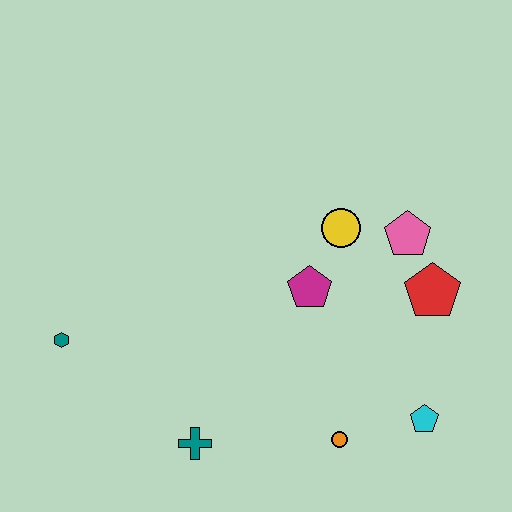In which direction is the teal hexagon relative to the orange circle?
The teal hexagon is to the left of the orange circle.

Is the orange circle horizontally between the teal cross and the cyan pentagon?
Yes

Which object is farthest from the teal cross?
The pink pentagon is farthest from the teal cross.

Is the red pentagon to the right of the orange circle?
Yes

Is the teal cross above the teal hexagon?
No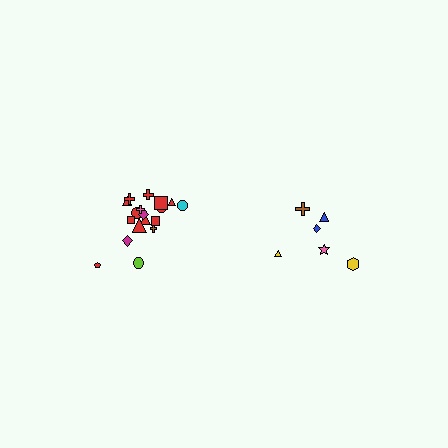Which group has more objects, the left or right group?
The left group.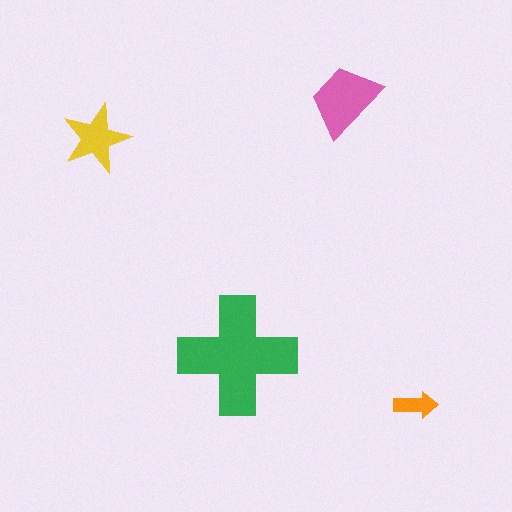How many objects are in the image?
There are 4 objects in the image.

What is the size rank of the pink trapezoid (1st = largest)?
2nd.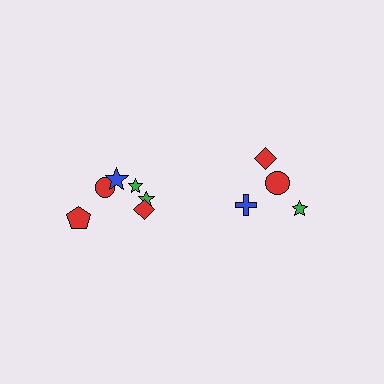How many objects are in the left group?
There are 6 objects.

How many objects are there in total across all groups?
There are 10 objects.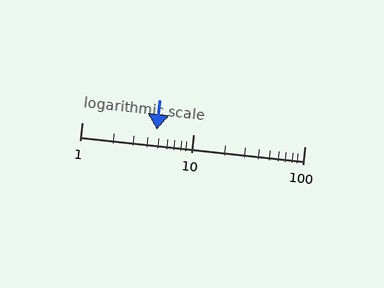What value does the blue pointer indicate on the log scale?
The pointer indicates approximately 4.7.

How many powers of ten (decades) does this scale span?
The scale spans 2 decades, from 1 to 100.